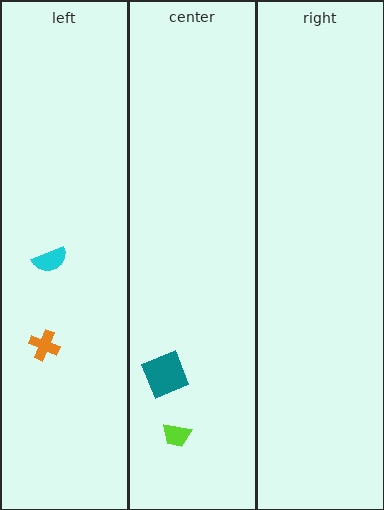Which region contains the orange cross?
The left region.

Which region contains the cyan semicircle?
The left region.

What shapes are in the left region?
The cyan semicircle, the orange cross.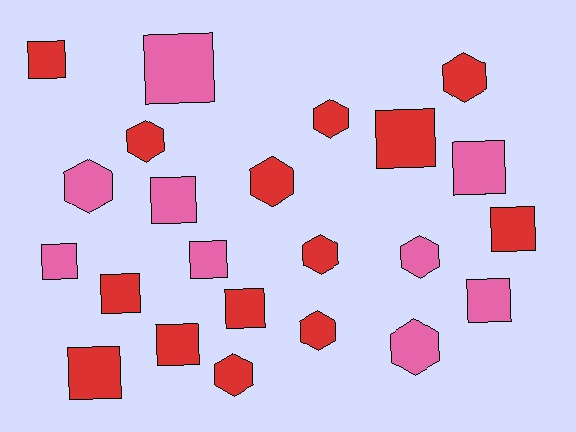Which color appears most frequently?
Red, with 14 objects.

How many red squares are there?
There are 7 red squares.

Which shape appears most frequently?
Square, with 13 objects.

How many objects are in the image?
There are 23 objects.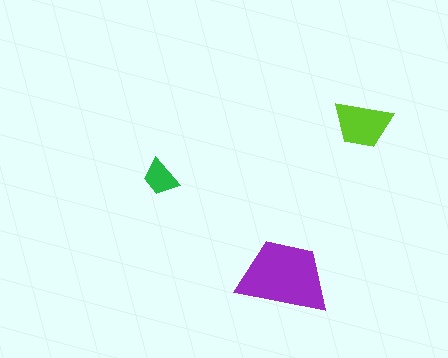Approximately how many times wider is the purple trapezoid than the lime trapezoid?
About 1.5 times wider.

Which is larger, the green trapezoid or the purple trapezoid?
The purple one.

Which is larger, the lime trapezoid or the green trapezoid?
The lime one.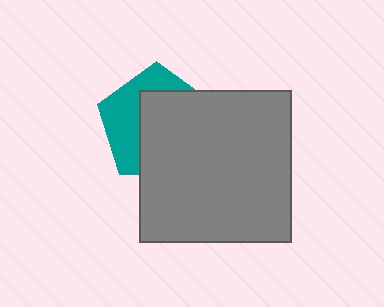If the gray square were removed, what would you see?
You would see the complete teal pentagon.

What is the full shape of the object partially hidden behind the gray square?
The partially hidden object is a teal pentagon.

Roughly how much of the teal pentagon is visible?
A small part of it is visible (roughly 40%).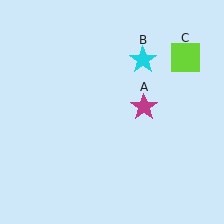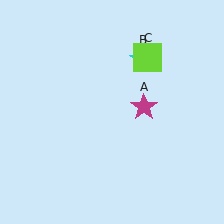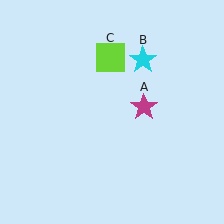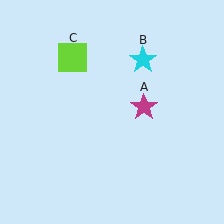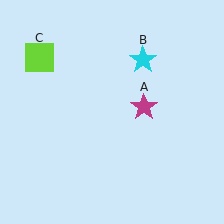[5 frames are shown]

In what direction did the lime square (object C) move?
The lime square (object C) moved left.